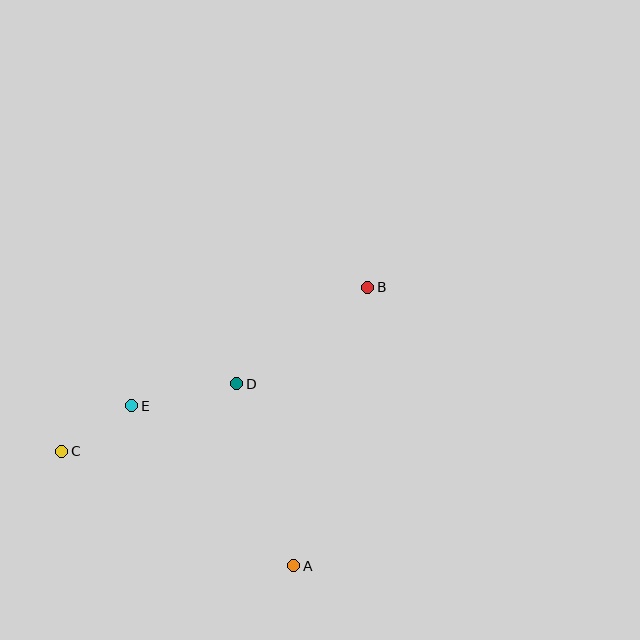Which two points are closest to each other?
Points C and E are closest to each other.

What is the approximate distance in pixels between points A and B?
The distance between A and B is approximately 288 pixels.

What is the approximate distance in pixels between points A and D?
The distance between A and D is approximately 191 pixels.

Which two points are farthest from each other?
Points B and C are farthest from each other.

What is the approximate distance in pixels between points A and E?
The distance between A and E is approximately 228 pixels.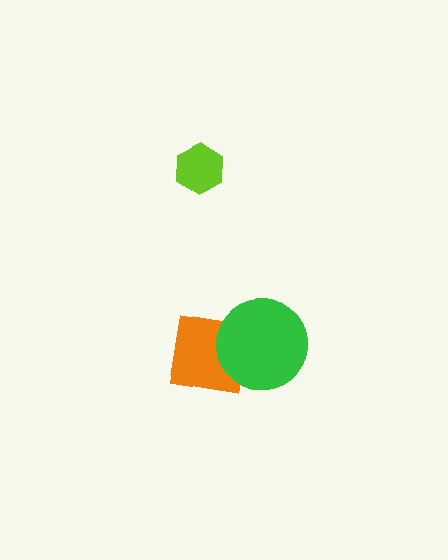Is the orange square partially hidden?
Yes, it is partially covered by another shape.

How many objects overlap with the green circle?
1 object overlaps with the green circle.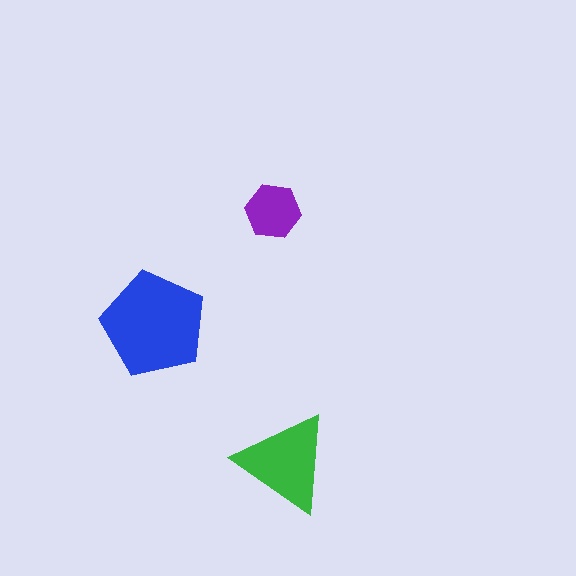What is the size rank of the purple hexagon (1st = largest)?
3rd.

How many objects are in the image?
There are 3 objects in the image.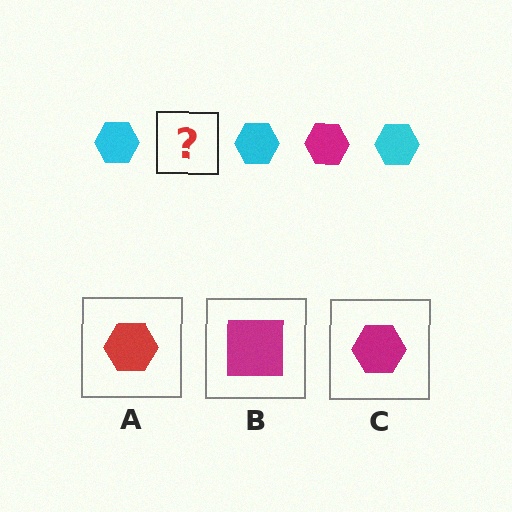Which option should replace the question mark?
Option C.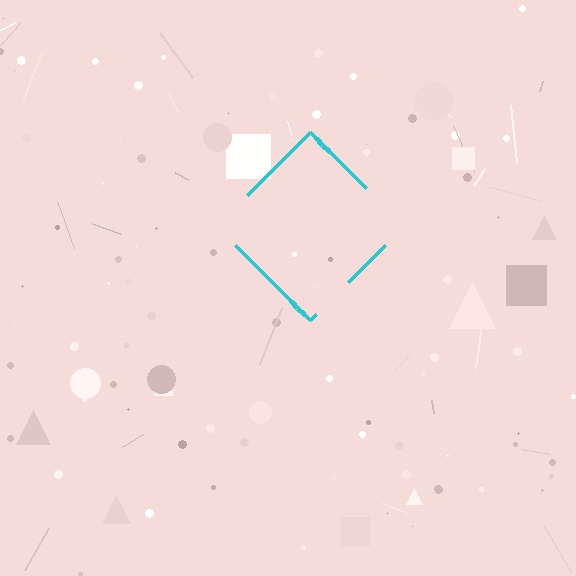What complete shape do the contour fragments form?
The contour fragments form a diamond.